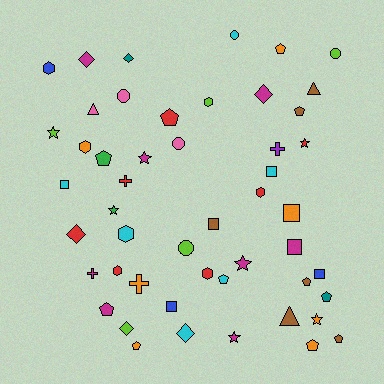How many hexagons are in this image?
There are 7 hexagons.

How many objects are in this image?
There are 50 objects.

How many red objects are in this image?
There are 7 red objects.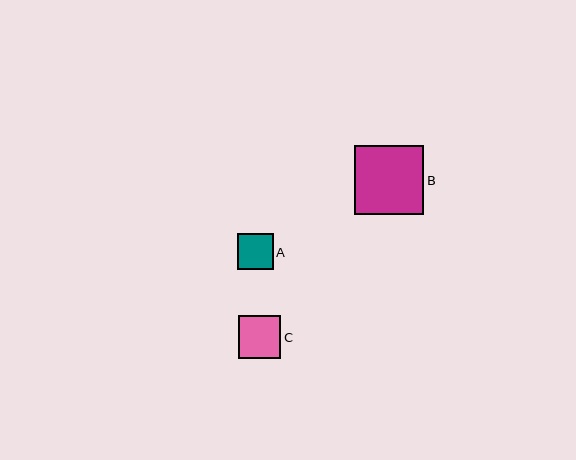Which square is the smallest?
Square A is the smallest with a size of approximately 36 pixels.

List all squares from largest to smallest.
From largest to smallest: B, C, A.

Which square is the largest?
Square B is the largest with a size of approximately 69 pixels.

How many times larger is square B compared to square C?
Square B is approximately 1.6 times the size of square C.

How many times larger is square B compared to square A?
Square B is approximately 1.9 times the size of square A.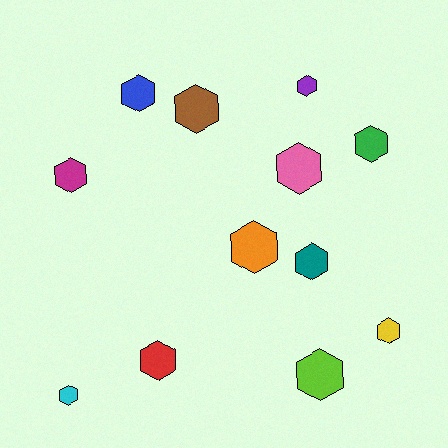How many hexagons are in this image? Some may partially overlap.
There are 12 hexagons.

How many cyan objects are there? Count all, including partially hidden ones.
There is 1 cyan object.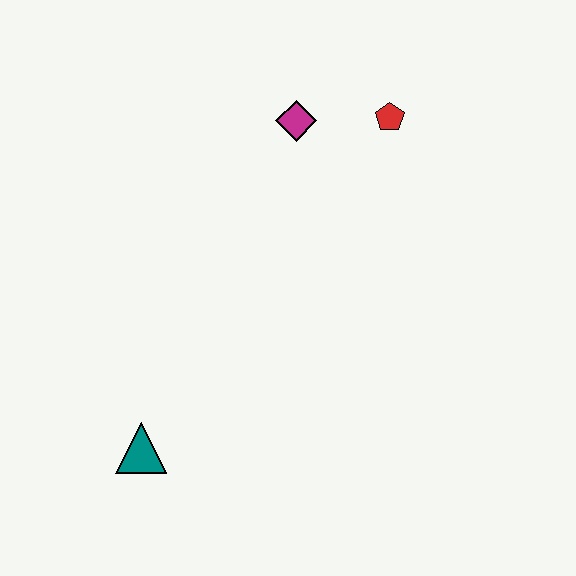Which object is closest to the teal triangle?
The magenta diamond is closest to the teal triangle.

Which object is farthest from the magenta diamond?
The teal triangle is farthest from the magenta diamond.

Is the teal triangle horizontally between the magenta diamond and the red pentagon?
No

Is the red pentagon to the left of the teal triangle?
No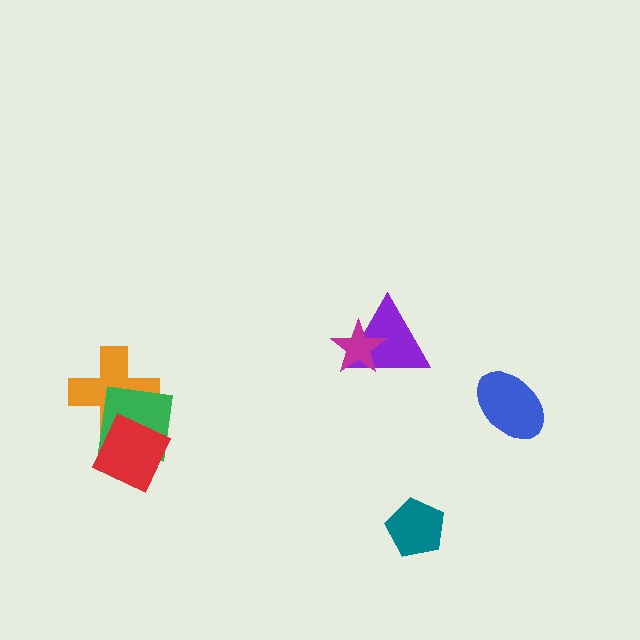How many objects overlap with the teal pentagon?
0 objects overlap with the teal pentagon.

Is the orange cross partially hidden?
Yes, it is partially covered by another shape.